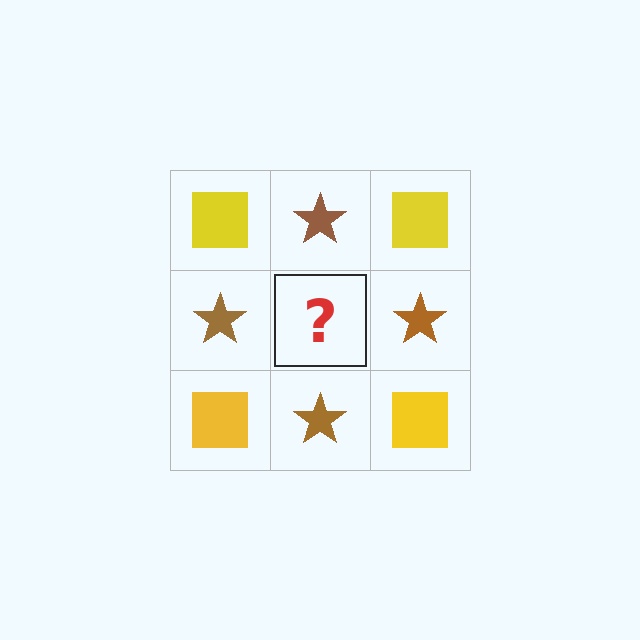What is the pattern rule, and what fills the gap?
The rule is that it alternates yellow square and brown star in a checkerboard pattern. The gap should be filled with a yellow square.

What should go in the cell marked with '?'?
The missing cell should contain a yellow square.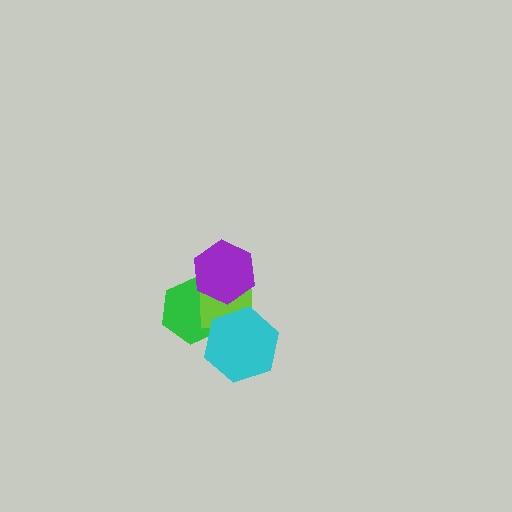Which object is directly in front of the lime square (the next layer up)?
The purple hexagon is directly in front of the lime square.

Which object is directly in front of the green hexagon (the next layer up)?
The lime square is directly in front of the green hexagon.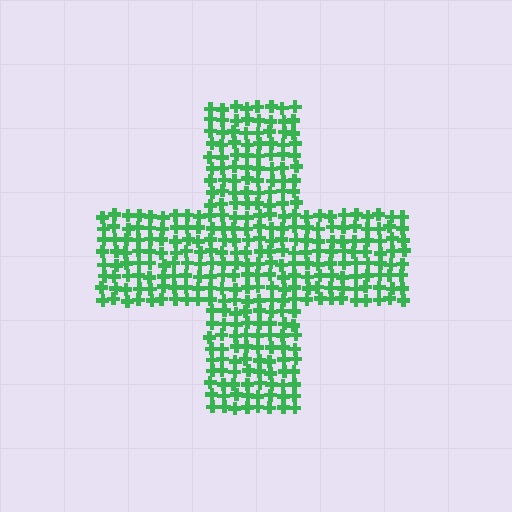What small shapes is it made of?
It is made of small crosses.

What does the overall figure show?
The overall figure shows a cross.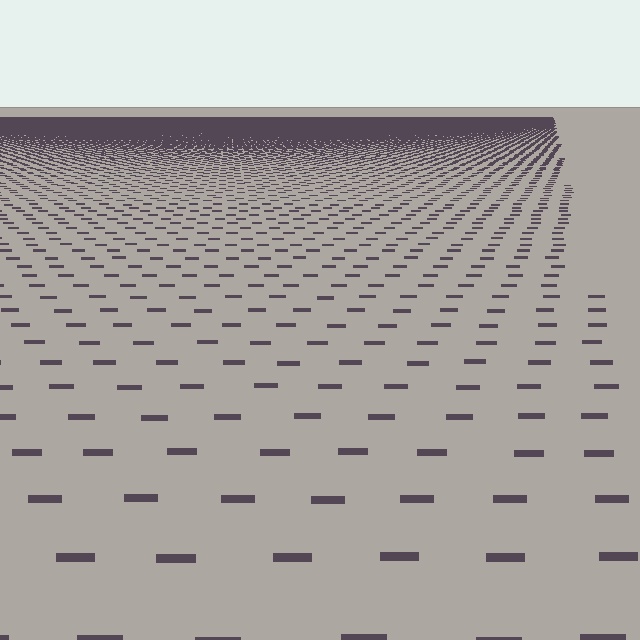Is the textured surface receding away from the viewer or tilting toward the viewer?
The surface is receding away from the viewer. Texture elements get smaller and denser toward the top.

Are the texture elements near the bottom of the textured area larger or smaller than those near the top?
Larger. Near the bottom, elements are closer to the viewer and appear at a bigger on-screen size.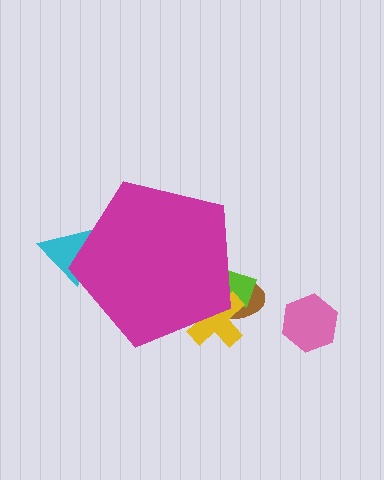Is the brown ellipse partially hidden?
Yes, the brown ellipse is partially hidden behind the magenta pentagon.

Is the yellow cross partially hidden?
Yes, the yellow cross is partially hidden behind the magenta pentagon.